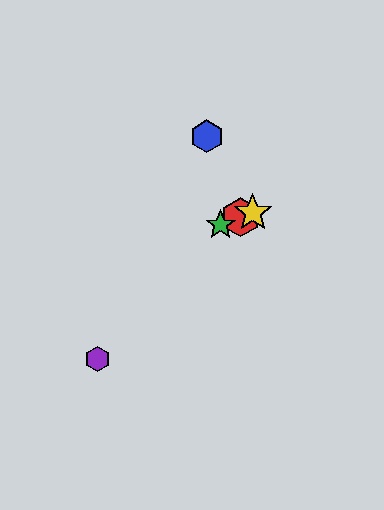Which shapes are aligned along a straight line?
The red hexagon, the green star, the yellow star are aligned along a straight line.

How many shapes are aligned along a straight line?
3 shapes (the red hexagon, the green star, the yellow star) are aligned along a straight line.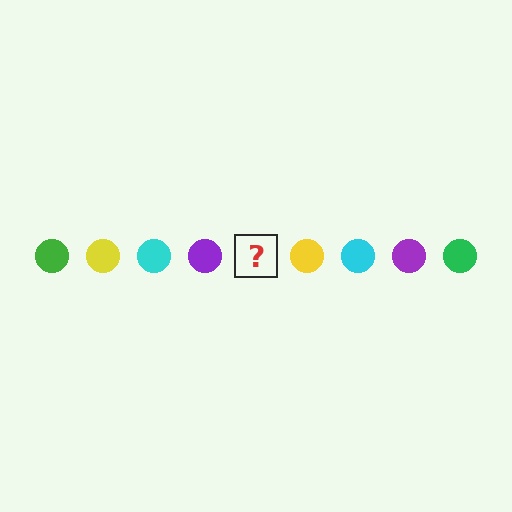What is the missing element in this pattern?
The missing element is a green circle.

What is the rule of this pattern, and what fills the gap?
The rule is that the pattern cycles through green, yellow, cyan, purple circles. The gap should be filled with a green circle.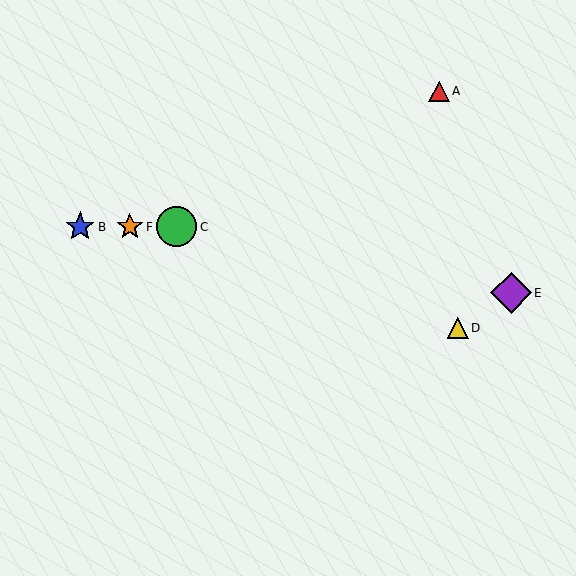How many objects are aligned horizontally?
3 objects (B, C, F) are aligned horizontally.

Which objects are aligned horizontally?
Objects B, C, F are aligned horizontally.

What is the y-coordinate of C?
Object C is at y≈227.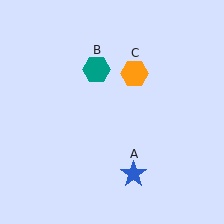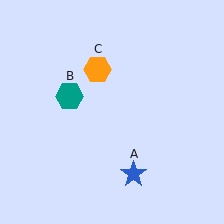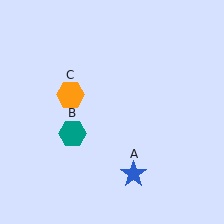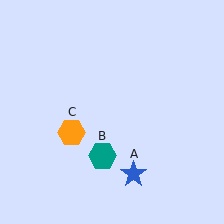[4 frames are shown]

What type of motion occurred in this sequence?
The teal hexagon (object B), orange hexagon (object C) rotated counterclockwise around the center of the scene.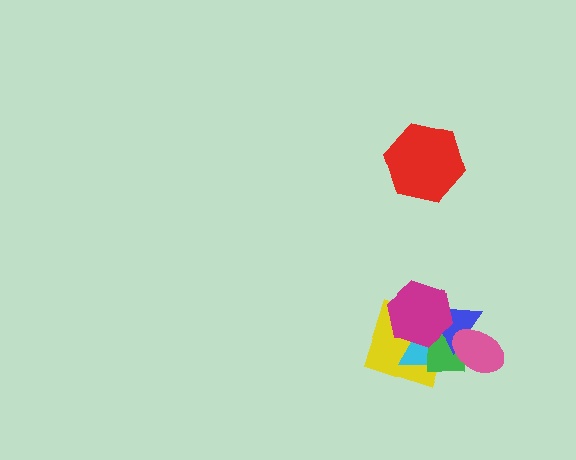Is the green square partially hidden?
Yes, it is partially covered by another shape.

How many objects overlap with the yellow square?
4 objects overlap with the yellow square.